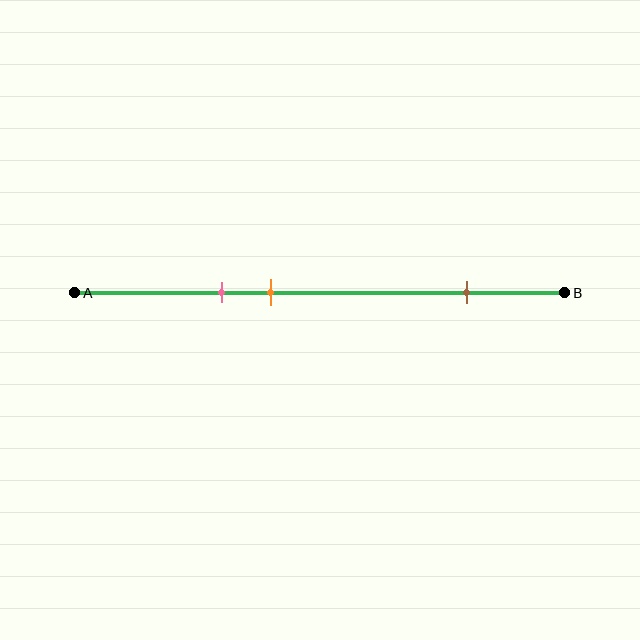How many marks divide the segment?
There are 3 marks dividing the segment.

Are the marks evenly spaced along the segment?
No, the marks are not evenly spaced.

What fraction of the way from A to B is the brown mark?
The brown mark is approximately 80% (0.8) of the way from A to B.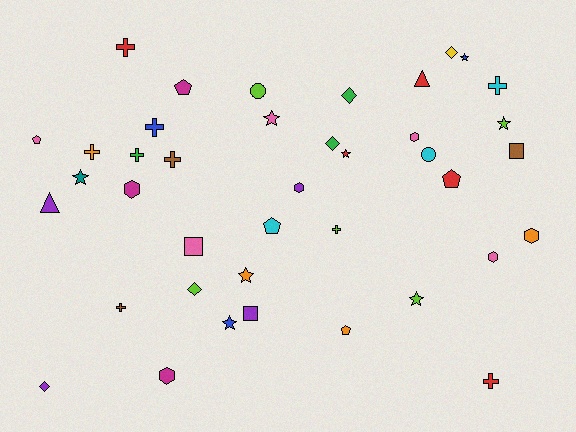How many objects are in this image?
There are 40 objects.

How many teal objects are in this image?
There is 1 teal object.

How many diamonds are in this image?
There are 5 diamonds.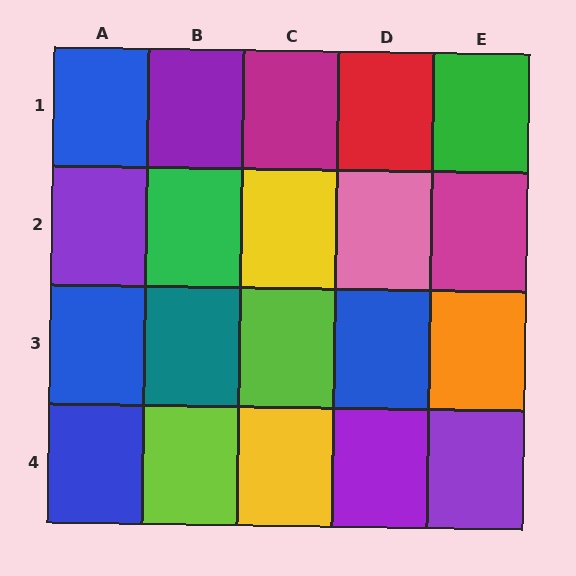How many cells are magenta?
2 cells are magenta.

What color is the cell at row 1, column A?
Blue.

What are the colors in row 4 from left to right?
Blue, lime, yellow, purple, purple.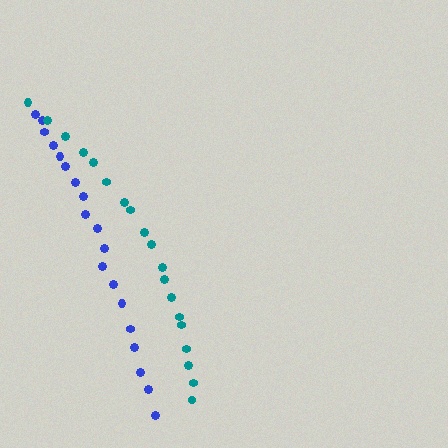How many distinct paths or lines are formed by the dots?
There are 2 distinct paths.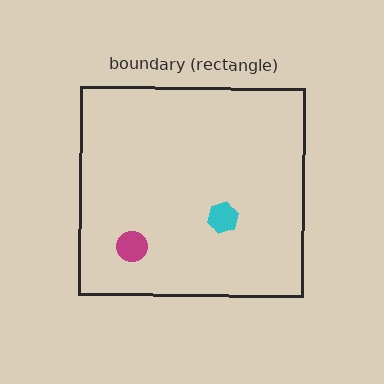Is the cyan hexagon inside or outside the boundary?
Inside.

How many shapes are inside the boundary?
2 inside, 0 outside.